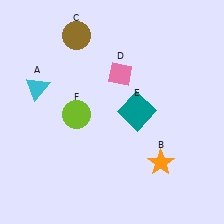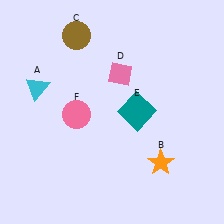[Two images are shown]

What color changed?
The circle (F) changed from lime in Image 1 to pink in Image 2.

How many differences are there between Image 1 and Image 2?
There is 1 difference between the two images.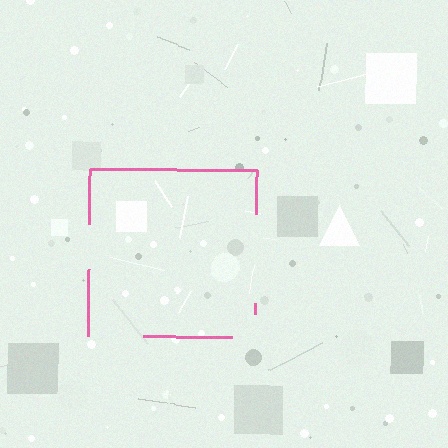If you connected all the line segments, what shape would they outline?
They would outline a square.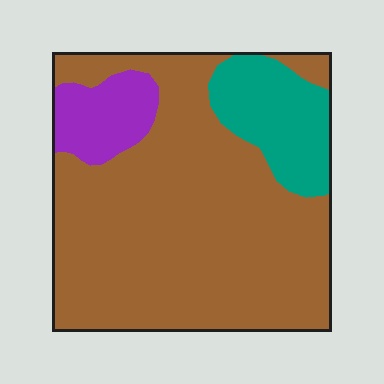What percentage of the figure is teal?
Teal covers 15% of the figure.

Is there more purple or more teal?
Teal.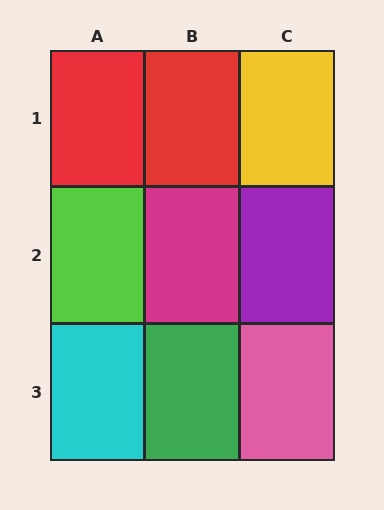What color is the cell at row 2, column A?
Lime.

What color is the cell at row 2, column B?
Magenta.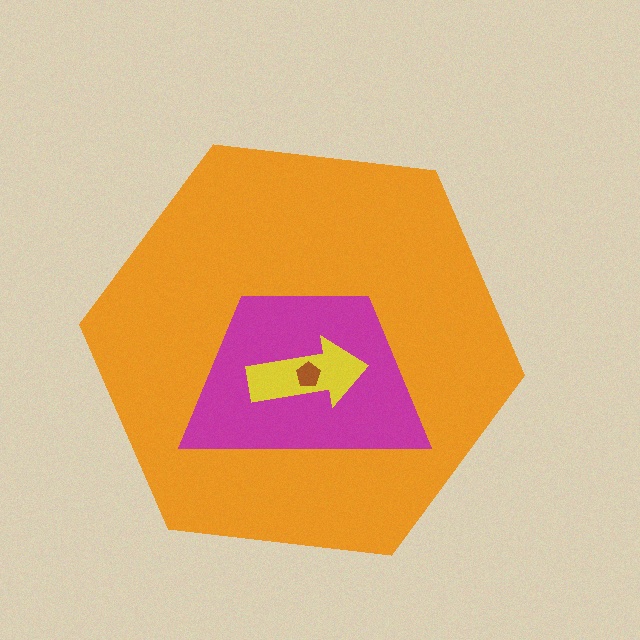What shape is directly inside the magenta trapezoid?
The yellow arrow.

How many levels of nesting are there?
4.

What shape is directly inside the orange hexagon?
The magenta trapezoid.